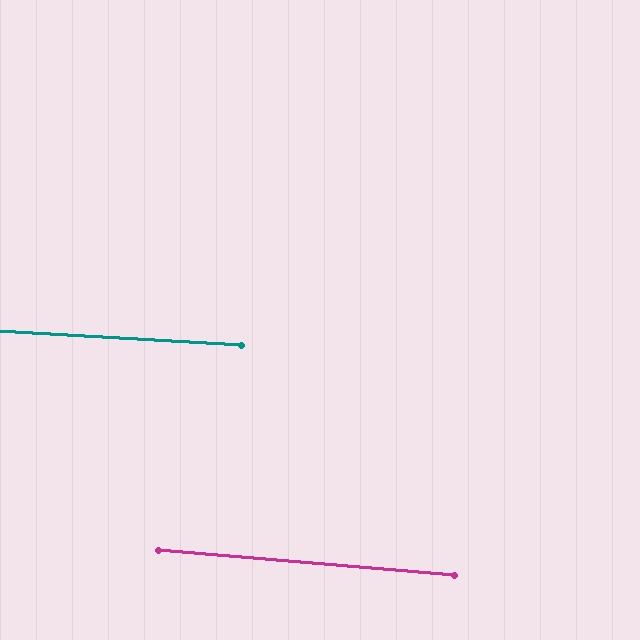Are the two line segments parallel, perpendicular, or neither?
Parallel — their directions differ by only 1.6°.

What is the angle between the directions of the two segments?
Approximately 2 degrees.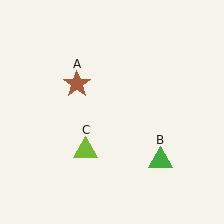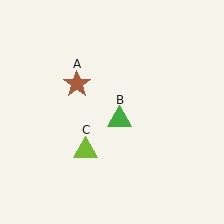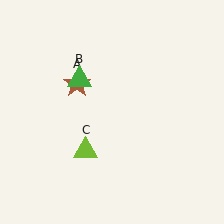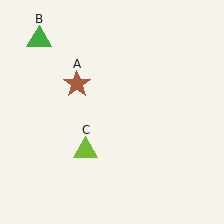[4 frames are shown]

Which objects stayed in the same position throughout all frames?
Brown star (object A) and lime triangle (object C) remained stationary.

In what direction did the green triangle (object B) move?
The green triangle (object B) moved up and to the left.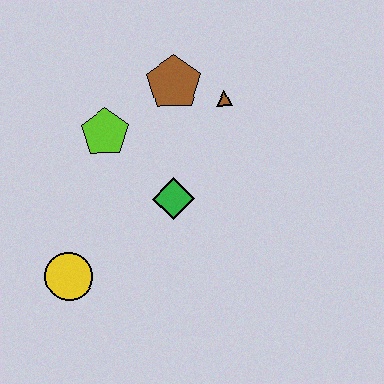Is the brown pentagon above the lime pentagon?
Yes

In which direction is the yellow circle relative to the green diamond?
The yellow circle is to the left of the green diamond.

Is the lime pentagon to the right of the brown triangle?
No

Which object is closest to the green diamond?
The lime pentagon is closest to the green diamond.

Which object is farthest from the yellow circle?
The brown triangle is farthest from the yellow circle.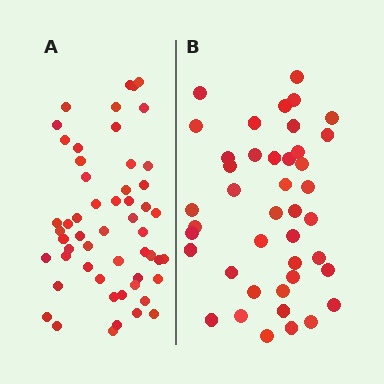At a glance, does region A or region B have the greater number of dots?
Region A (the left region) has more dots.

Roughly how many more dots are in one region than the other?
Region A has roughly 12 or so more dots than region B.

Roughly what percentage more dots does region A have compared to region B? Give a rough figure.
About 30% more.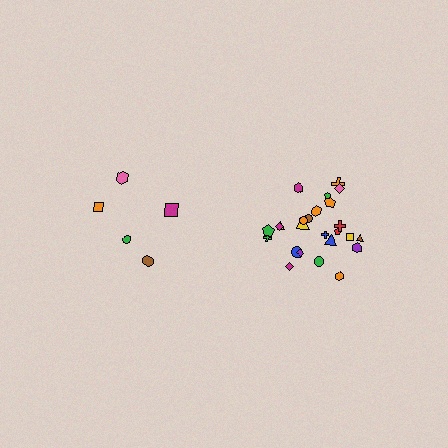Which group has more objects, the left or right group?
The right group.